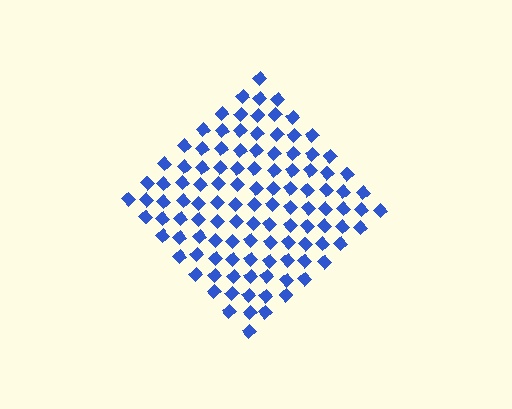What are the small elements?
The small elements are diamonds.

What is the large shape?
The large shape is a diamond.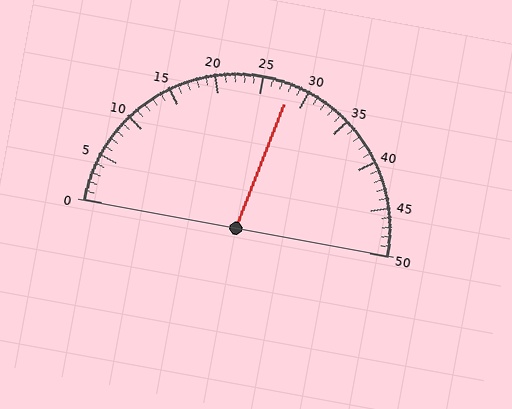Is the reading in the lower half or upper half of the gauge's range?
The reading is in the upper half of the range (0 to 50).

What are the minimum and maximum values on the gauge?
The gauge ranges from 0 to 50.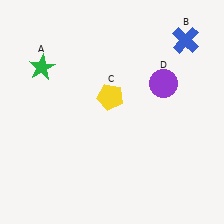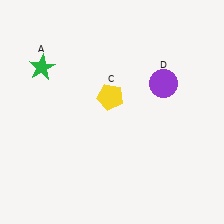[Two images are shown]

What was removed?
The blue cross (B) was removed in Image 2.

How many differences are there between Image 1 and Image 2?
There is 1 difference between the two images.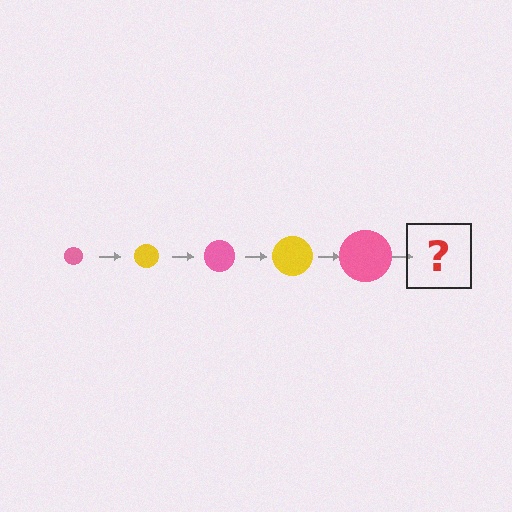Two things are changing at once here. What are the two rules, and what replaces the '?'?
The two rules are that the circle grows larger each step and the color cycles through pink and yellow. The '?' should be a yellow circle, larger than the previous one.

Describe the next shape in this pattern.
It should be a yellow circle, larger than the previous one.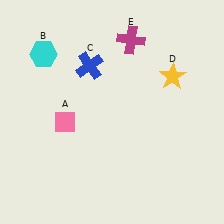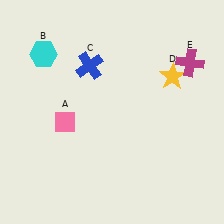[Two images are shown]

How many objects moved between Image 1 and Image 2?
1 object moved between the two images.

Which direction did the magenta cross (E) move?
The magenta cross (E) moved right.